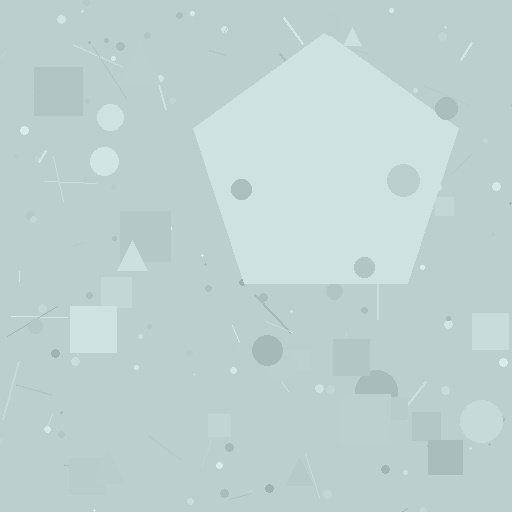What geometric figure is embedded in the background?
A pentagon is embedded in the background.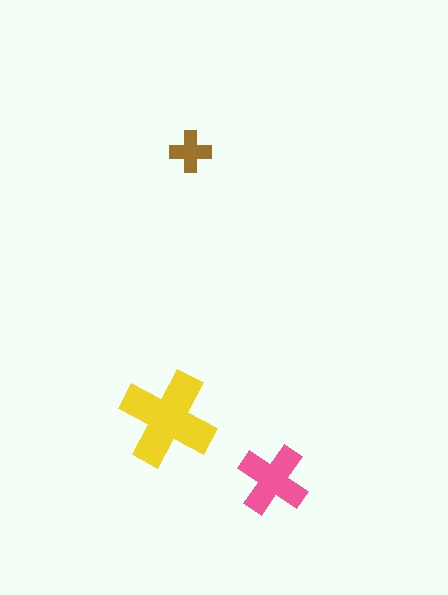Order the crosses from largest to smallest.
the yellow one, the pink one, the brown one.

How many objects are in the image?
There are 3 objects in the image.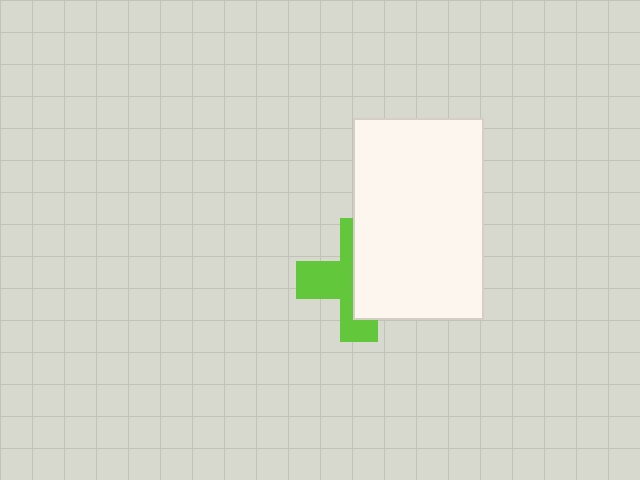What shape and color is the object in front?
The object in front is a white rectangle.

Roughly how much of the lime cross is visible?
About half of it is visible (roughly 49%).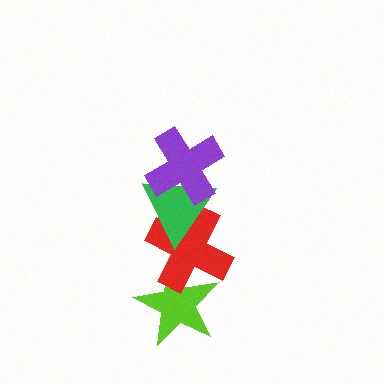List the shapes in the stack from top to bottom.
From top to bottom: the purple cross, the green triangle, the red cross, the lime star.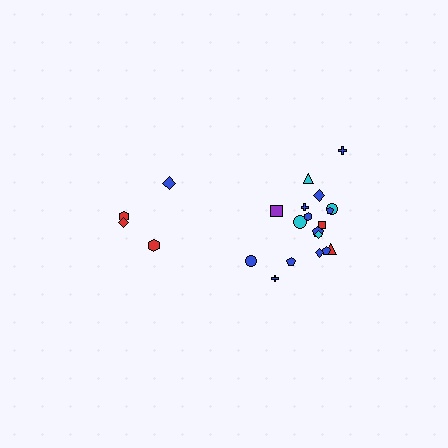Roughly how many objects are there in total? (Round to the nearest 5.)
Roughly 20 objects in total.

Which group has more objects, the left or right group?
The right group.